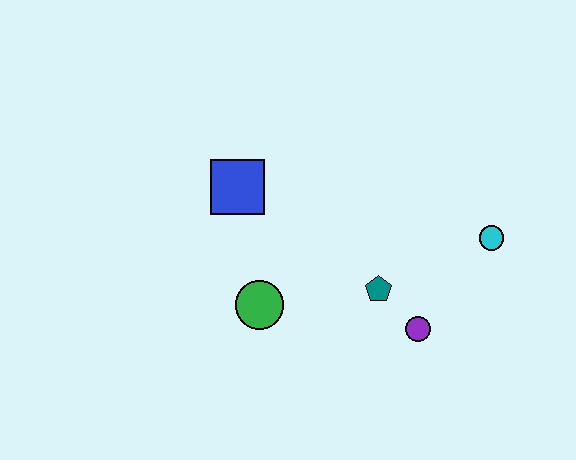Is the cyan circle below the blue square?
Yes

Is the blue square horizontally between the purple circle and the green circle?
No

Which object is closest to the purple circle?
The teal pentagon is closest to the purple circle.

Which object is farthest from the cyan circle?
The blue square is farthest from the cyan circle.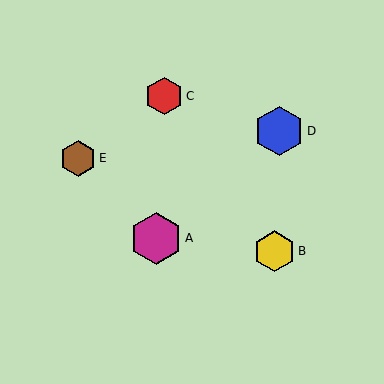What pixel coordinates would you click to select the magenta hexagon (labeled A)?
Click at (156, 238) to select the magenta hexagon A.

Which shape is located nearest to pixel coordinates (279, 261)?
The yellow hexagon (labeled B) at (274, 251) is nearest to that location.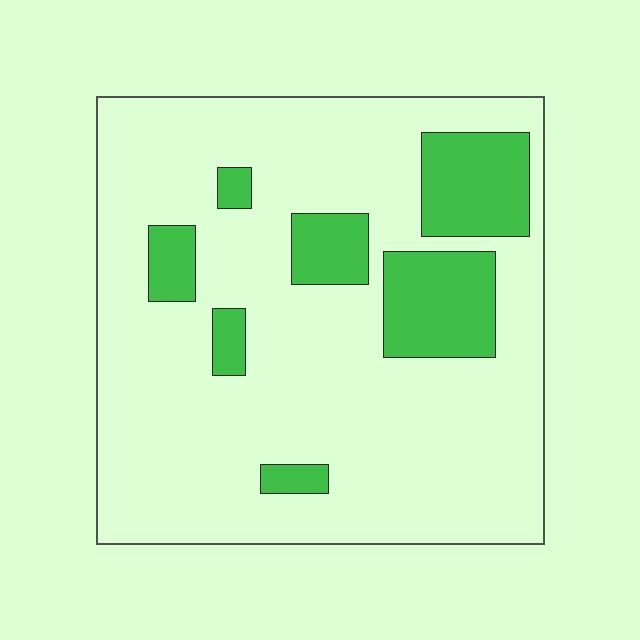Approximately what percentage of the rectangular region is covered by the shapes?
Approximately 20%.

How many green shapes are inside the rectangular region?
7.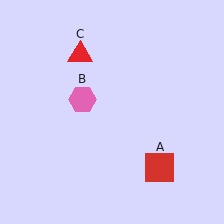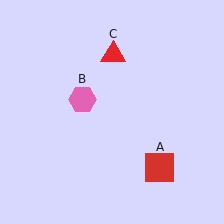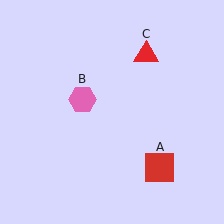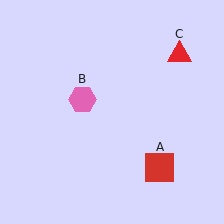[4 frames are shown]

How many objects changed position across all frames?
1 object changed position: red triangle (object C).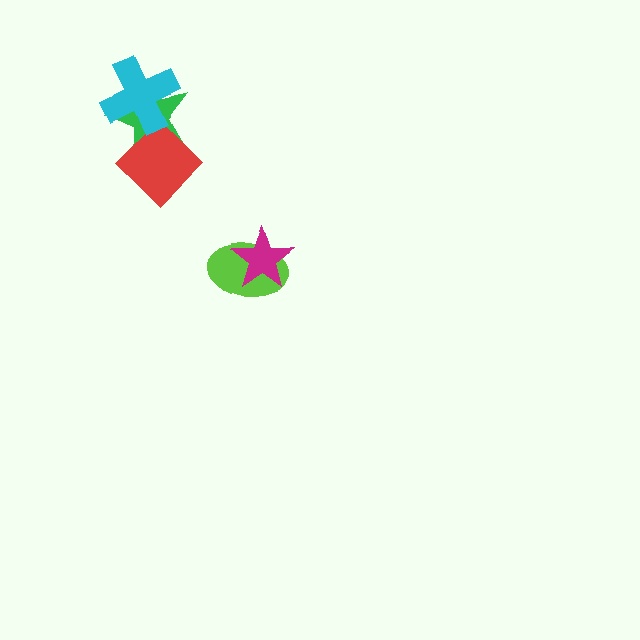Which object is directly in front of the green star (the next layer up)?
The red diamond is directly in front of the green star.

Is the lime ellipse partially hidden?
Yes, it is partially covered by another shape.